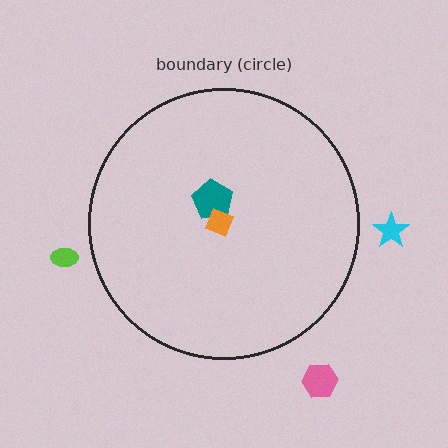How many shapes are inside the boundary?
2 inside, 3 outside.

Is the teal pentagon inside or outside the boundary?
Inside.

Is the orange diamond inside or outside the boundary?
Inside.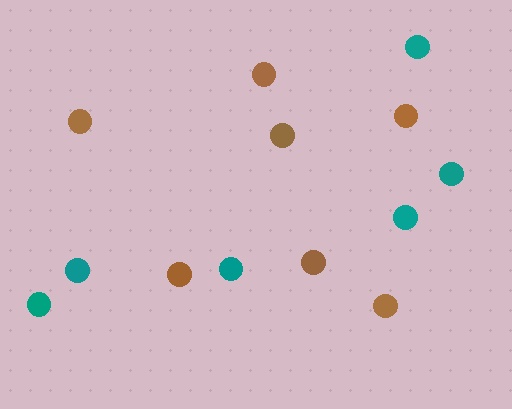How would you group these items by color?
There are 2 groups: one group of brown circles (7) and one group of teal circles (6).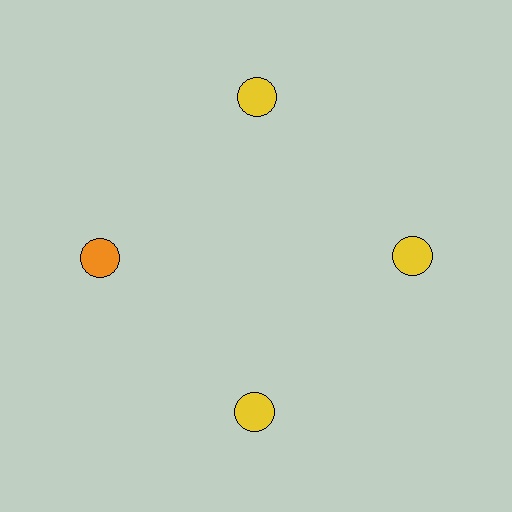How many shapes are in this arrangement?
There are 4 shapes arranged in a ring pattern.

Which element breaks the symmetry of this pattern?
The orange circle at roughly the 9 o'clock position breaks the symmetry. All other shapes are yellow circles.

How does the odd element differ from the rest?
It has a different color: orange instead of yellow.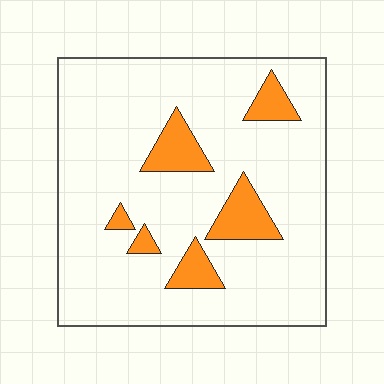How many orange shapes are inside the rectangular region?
6.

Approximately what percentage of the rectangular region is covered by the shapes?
Approximately 15%.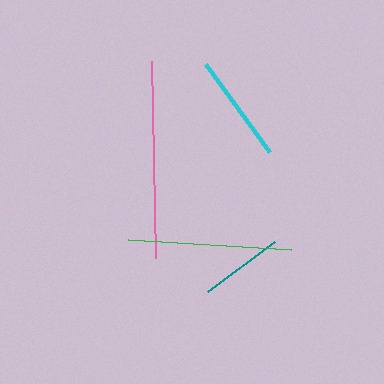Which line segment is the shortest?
The teal line is the shortest at approximately 84 pixels.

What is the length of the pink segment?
The pink segment is approximately 197 pixels long.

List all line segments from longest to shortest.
From longest to shortest: pink, green, cyan, teal.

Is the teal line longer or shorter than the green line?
The green line is longer than the teal line.